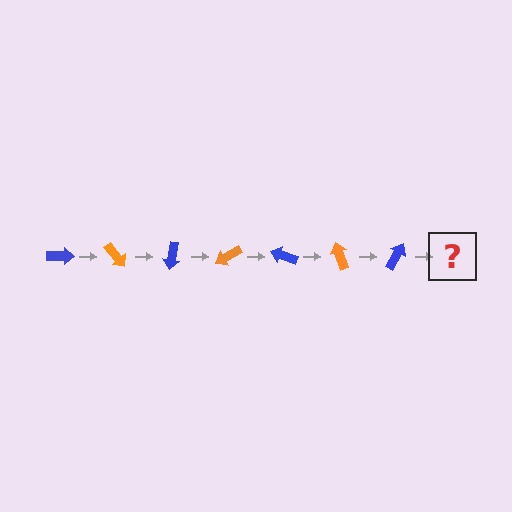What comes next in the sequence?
The next element should be an orange arrow, rotated 350 degrees from the start.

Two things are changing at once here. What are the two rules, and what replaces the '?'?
The two rules are that it rotates 50 degrees each step and the color cycles through blue and orange. The '?' should be an orange arrow, rotated 350 degrees from the start.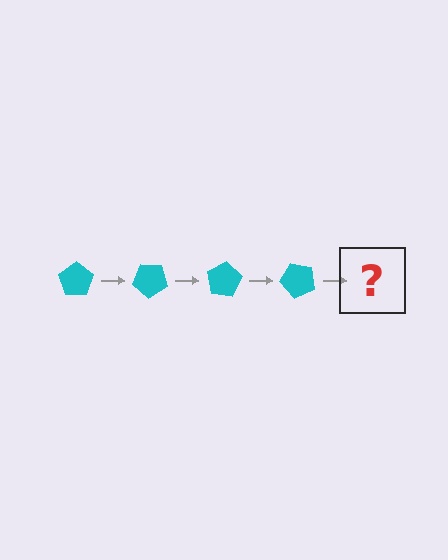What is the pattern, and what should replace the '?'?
The pattern is that the pentagon rotates 40 degrees each step. The '?' should be a cyan pentagon rotated 160 degrees.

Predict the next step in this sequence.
The next step is a cyan pentagon rotated 160 degrees.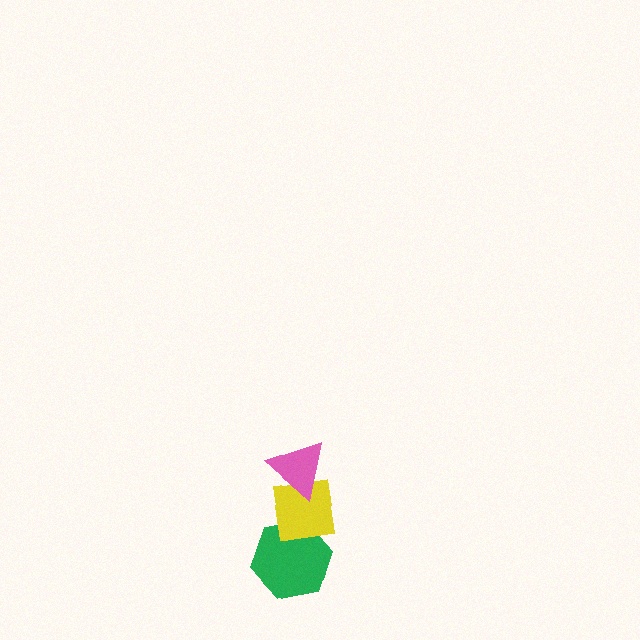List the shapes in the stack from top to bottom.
From top to bottom: the pink triangle, the yellow square, the green hexagon.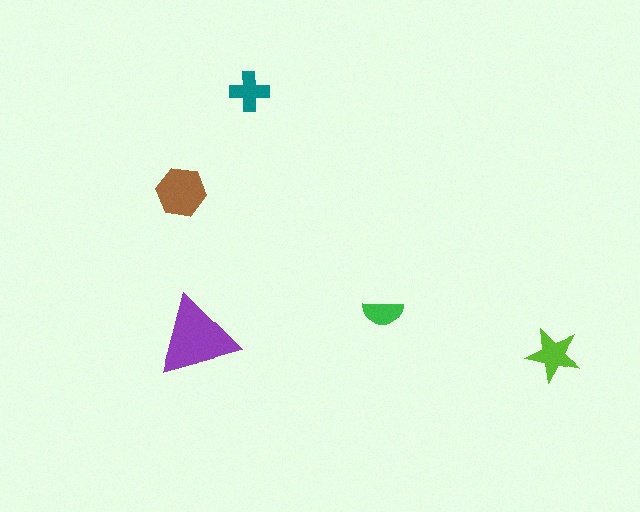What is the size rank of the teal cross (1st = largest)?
4th.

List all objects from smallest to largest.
The green semicircle, the teal cross, the lime star, the brown hexagon, the purple triangle.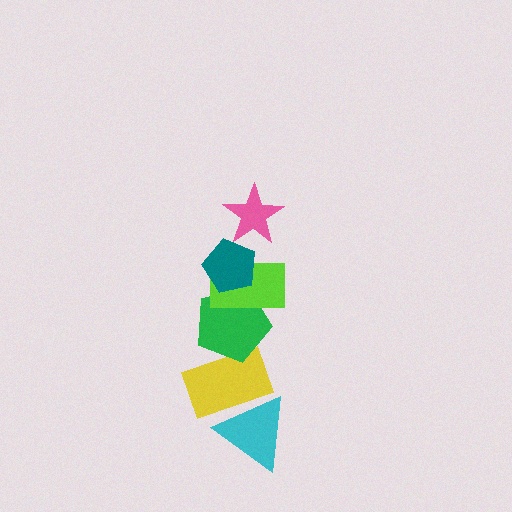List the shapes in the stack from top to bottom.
From top to bottom: the pink star, the teal pentagon, the lime rectangle, the green pentagon, the yellow rectangle, the cyan triangle.